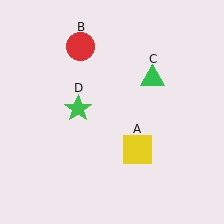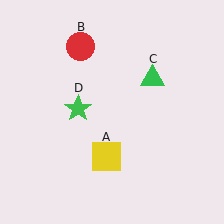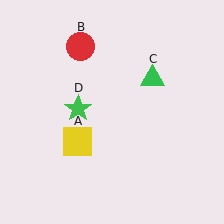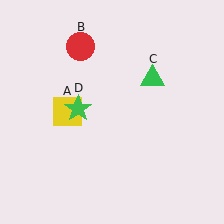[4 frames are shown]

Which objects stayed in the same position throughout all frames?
Red circle (object B) and green triangle (object C) and green star (object D) remained stationary.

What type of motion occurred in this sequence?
The yellow square (object A) rotated clockwise around the center of the scene.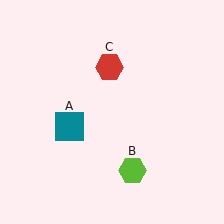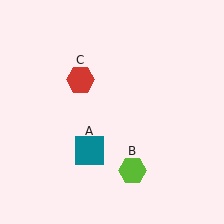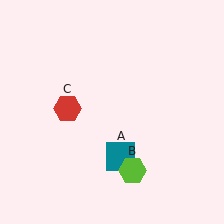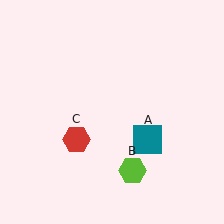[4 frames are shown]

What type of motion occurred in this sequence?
The teal square (object A), red hexagon (object C) rotated counterclockwise around the center of the scene.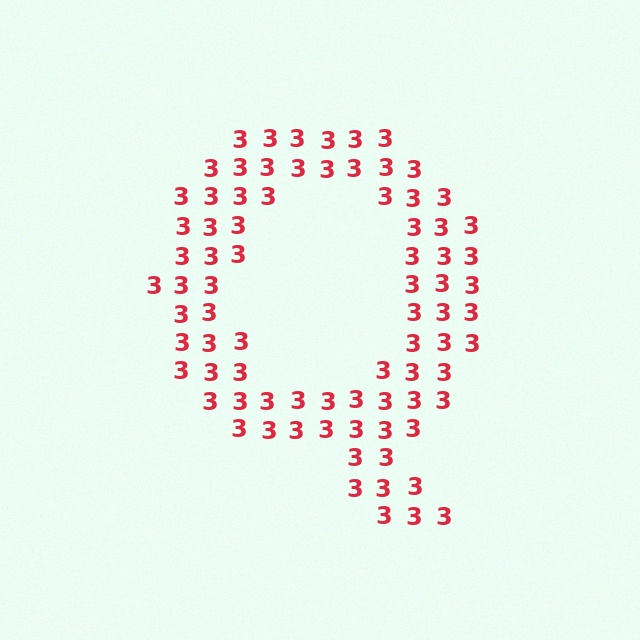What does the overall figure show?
The overall figure shows the letter Q.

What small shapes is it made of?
It is made of small digit 3's.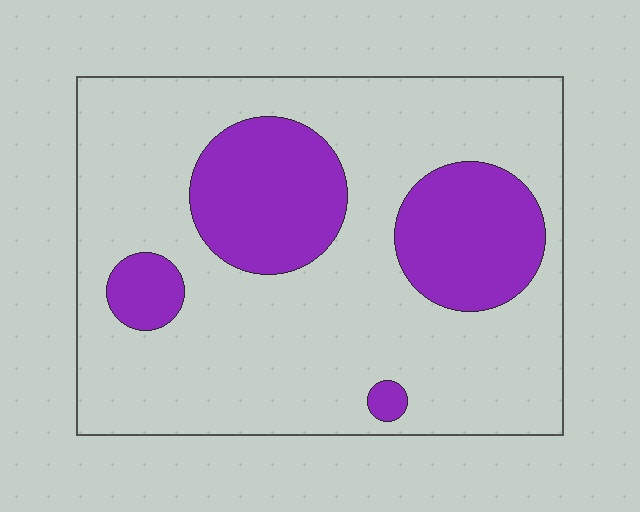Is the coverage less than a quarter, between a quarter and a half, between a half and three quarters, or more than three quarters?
Between a quarter and a half.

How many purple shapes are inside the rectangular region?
4.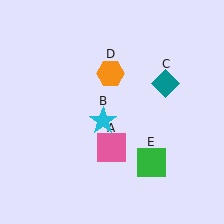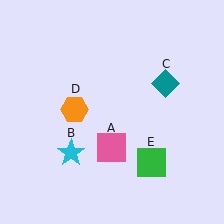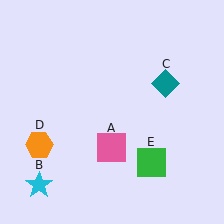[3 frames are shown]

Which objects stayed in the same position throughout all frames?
Pink square (object A) and teal diamond (object C) and green square (object E) remained stationary.